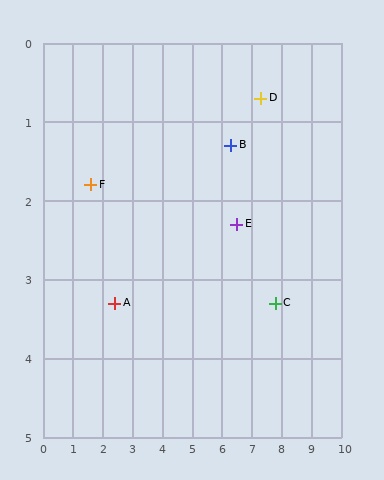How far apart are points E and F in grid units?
Points E and F are about 4.9 grid units apart.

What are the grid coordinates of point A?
Point A is at approximately (2.4, 3.3).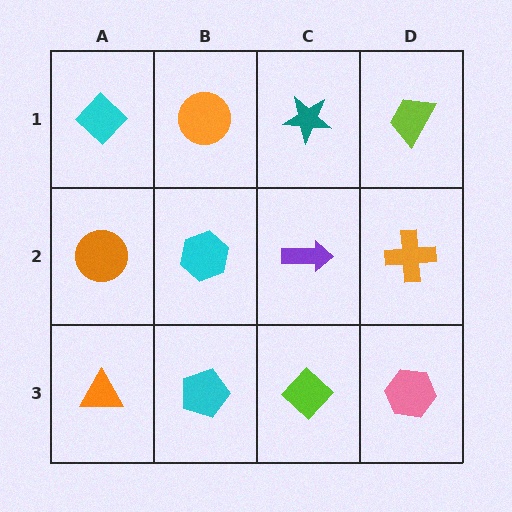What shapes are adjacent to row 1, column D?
An orange cross (row 2, column D), a teal star (row 1, column C).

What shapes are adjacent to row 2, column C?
A teal star (row 1, column C), a lime diamond (row 3, column C), a cyan hexagon (row 2, column B), an orange cross (row 2, column D).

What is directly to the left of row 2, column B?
An orange circle.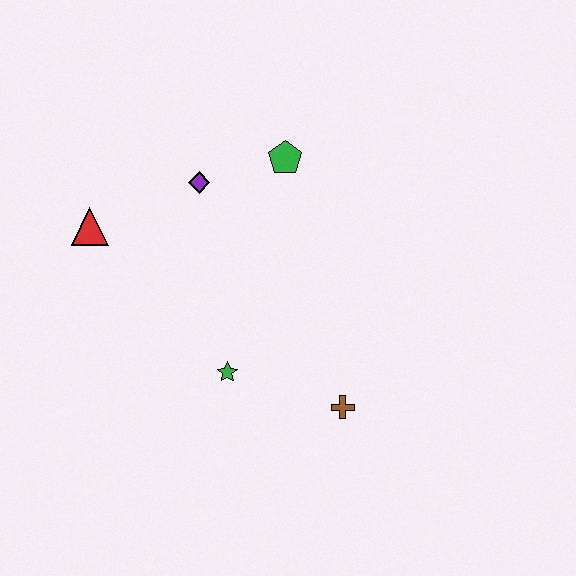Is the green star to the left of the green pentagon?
Yes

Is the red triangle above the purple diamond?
No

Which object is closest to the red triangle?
The purple diamond is closest to the red triangle.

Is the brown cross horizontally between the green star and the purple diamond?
No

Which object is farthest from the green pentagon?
The brown cross is farthest from the green pentagon.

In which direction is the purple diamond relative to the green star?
The purple diamond is above the green star.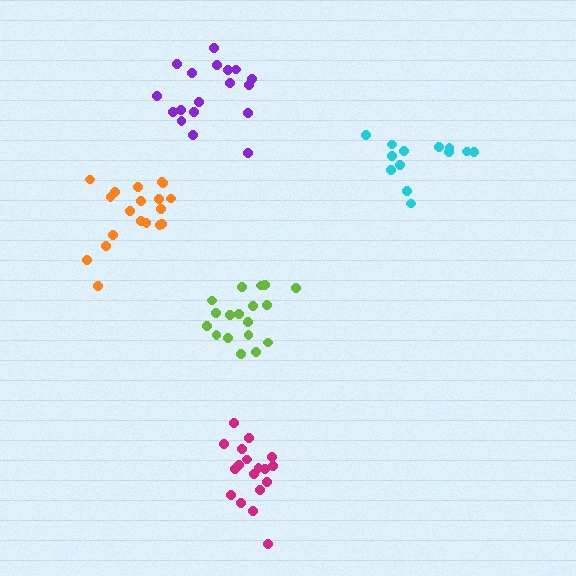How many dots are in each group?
Group 1: 18 dots, Group 2: 13 dots, Group 3: 18 dots, Group 4: 19 dots, Group 5: 18 dots (86 total).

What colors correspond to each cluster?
The clusters are colored: magenta, cyan, purple, orange, lime.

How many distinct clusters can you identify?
There are 5 distinct clusters.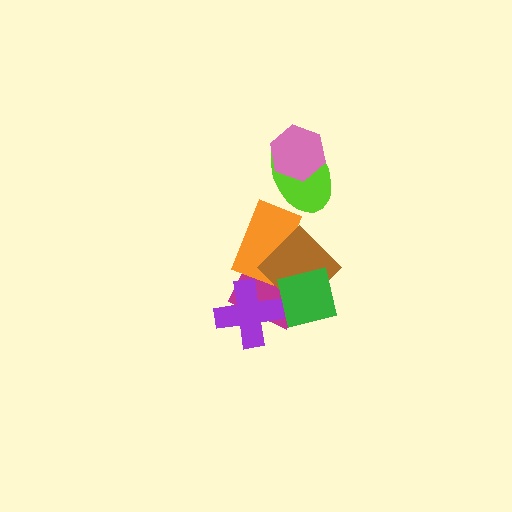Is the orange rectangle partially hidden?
Yes, it is partially covered by another shape.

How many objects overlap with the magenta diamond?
4 objects overlap with the magenta diamond.